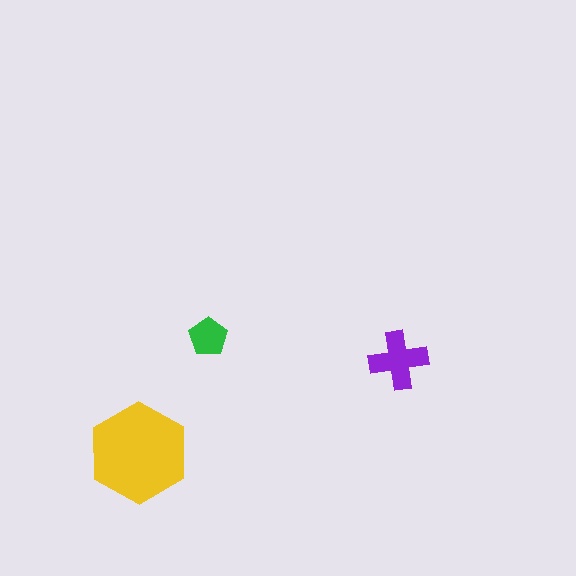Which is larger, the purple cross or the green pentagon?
The purple cross.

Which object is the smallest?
The green pentagon.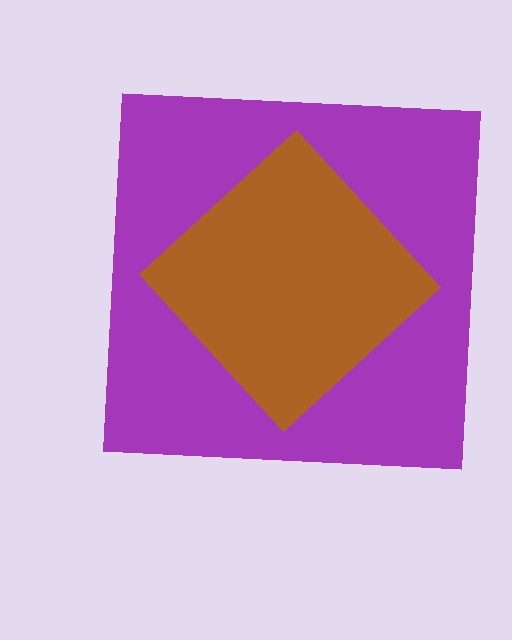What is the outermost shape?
The purple square.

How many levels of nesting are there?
2.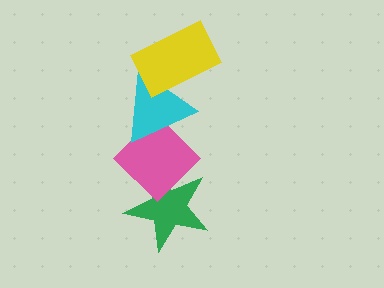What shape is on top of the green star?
The pink diamond is on top of the green star.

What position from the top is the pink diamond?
The pink diamond is 3rd from the top.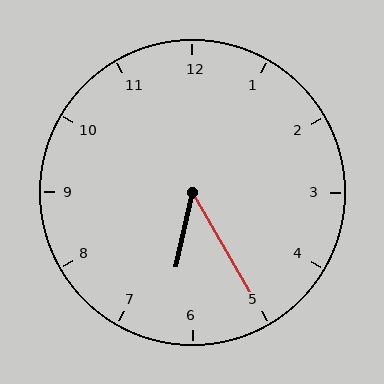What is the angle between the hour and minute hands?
Approximately 42 degrees.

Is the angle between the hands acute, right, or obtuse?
It is acute.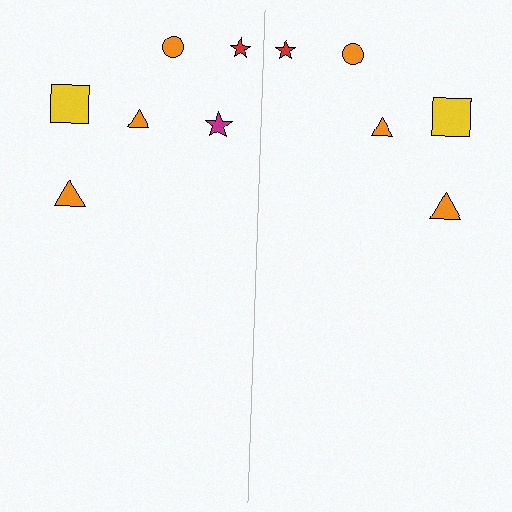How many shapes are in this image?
There are 11 shapes in this image.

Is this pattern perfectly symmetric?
No, the pattern is not perfectly symmetric. A magenta star is missing from the right side.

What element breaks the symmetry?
A magenta star is missing from the right side.